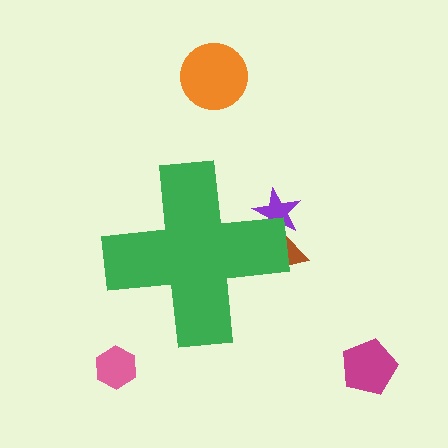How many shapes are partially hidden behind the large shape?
2 shapes are partially hidden.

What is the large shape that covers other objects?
A green cross.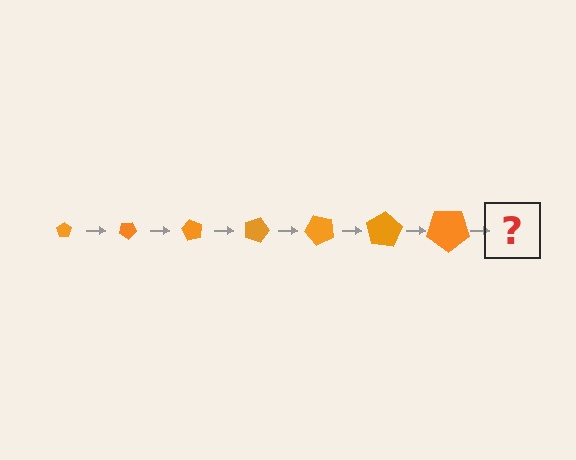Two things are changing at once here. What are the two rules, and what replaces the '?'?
The two rules are that the pentagon grows larger each step and it rotates 30 degrees each step. The '?' should be a pentagon, larger than the previous one and rotated 210 degrees from the start.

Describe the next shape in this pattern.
It should be a pentagon, larger than the previous one and rotated 210 degrees from the start.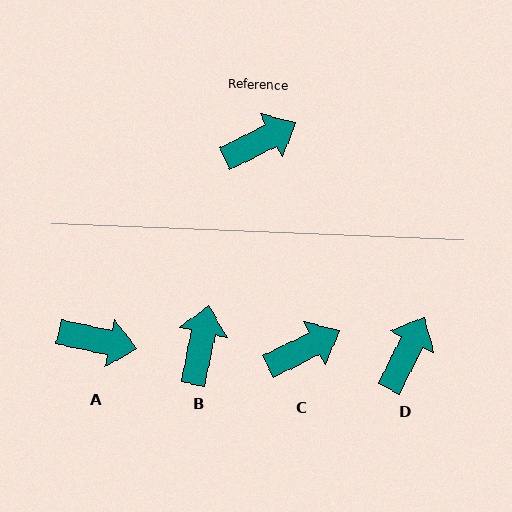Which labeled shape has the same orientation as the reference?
C.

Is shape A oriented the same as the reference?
No, it is off by about 39 degrees.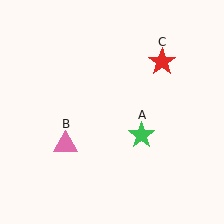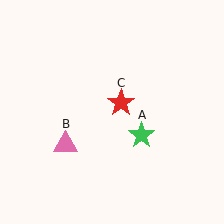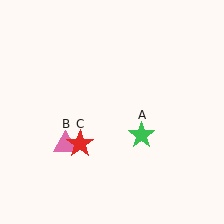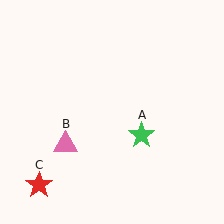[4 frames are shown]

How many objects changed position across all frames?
1 object changed position: red star (object C).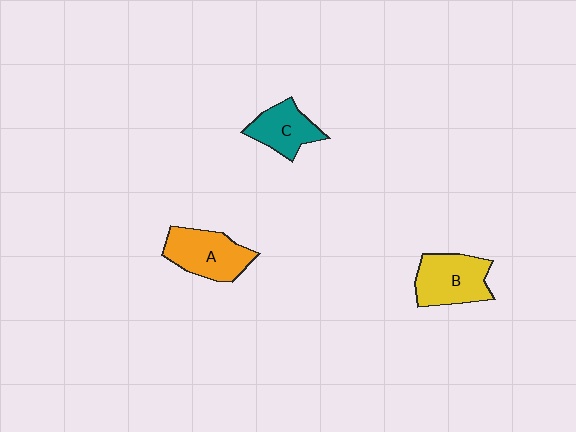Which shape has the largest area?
Shape B (yellow).